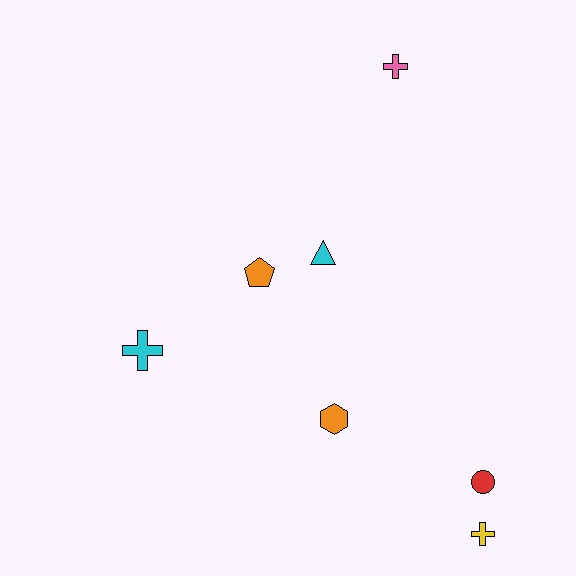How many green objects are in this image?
There are no green objects.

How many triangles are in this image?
There is 1 triangle.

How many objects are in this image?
There are 7 objects.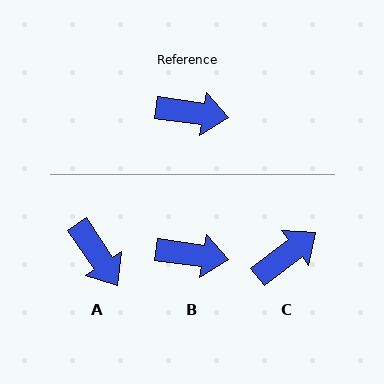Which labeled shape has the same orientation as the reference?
B.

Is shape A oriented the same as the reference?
No, it is off by about 48 degrees.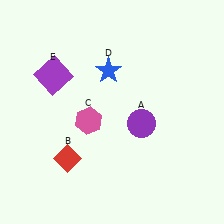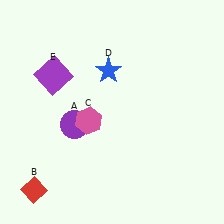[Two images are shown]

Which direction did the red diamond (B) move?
The red diamond (B) moved left.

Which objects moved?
The objects that moved are: the purple circle (A), the red diamond (B).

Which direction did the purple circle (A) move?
The purple circle (A) moved left.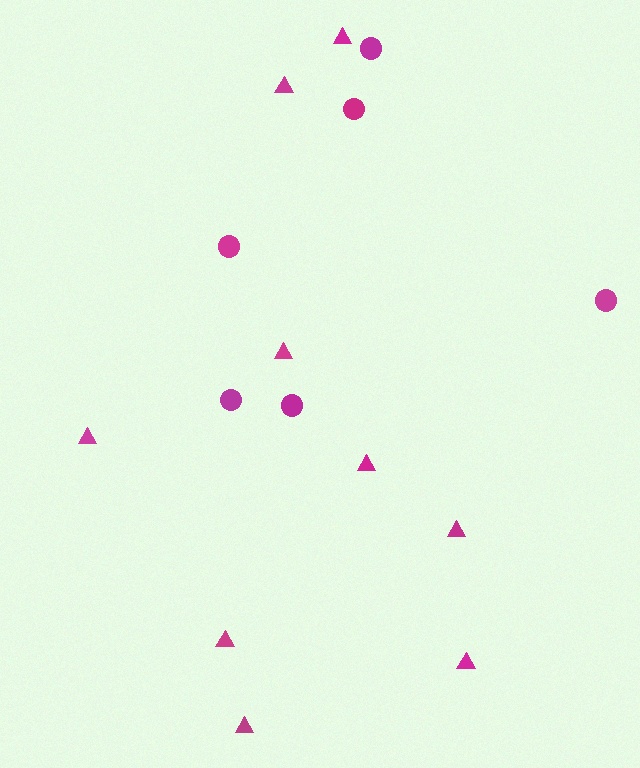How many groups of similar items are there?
There are 2 groups: one group of circles (6) and one group of triangles (9).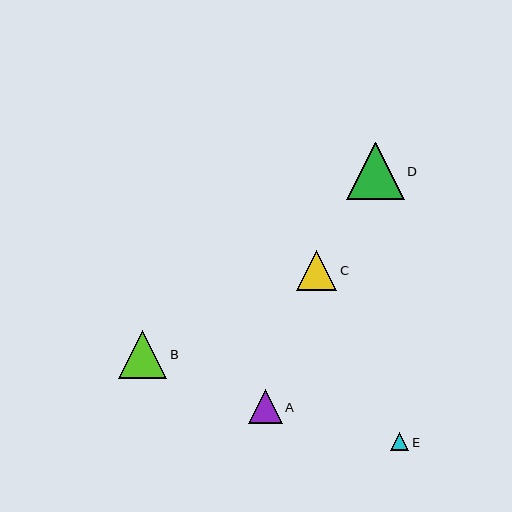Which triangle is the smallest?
Triangle E is the smallest with a size of approximately 18 pixels.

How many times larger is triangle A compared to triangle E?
Triangle A is approximately 1.9 times the size of triangle E.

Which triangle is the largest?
Triangle D is the largest with a size of approximately 58 pixels.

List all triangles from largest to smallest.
From largest to smallest: D, B, C, A, E.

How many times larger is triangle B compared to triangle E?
Triangle B is approximately 2.7 times the size of triangle E.